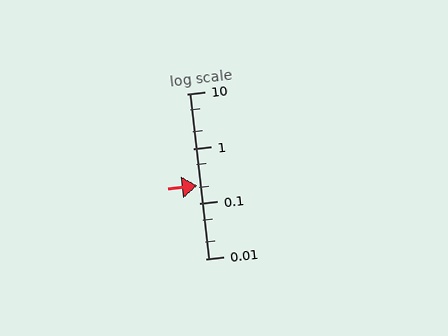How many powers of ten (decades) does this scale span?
The scale spans 3 decades, from 0.01 to 10.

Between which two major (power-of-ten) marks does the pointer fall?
The pointer is between 0.1 and 1.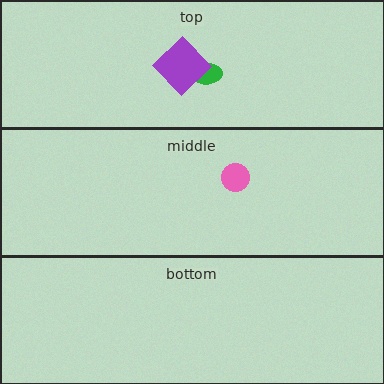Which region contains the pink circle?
The middle region.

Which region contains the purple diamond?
The top region.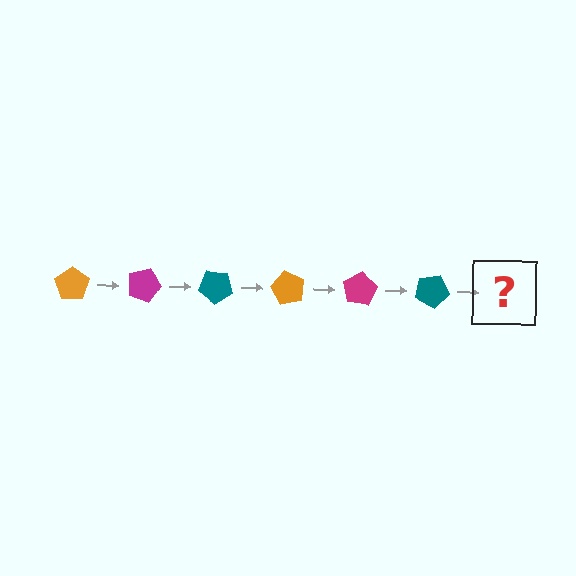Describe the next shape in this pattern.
It should be an orange pentagon, rotated 120 degrees from the start.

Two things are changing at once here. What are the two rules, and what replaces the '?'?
The two rules are that it rotates 20 degrees each step and the color cycles through orange, magenta, and teal. The '?' should be an orange pentagon, rotated 120 degrees from the start.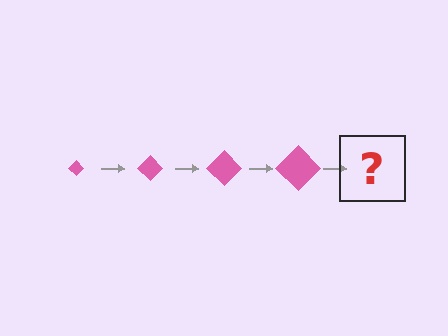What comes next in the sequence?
The next element should be a pink diamond, larger than the previous one.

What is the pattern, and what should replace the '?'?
The pattern is that the diamond gets progressively larger each step. The '?' should be a pink diamond, larger than the previous one.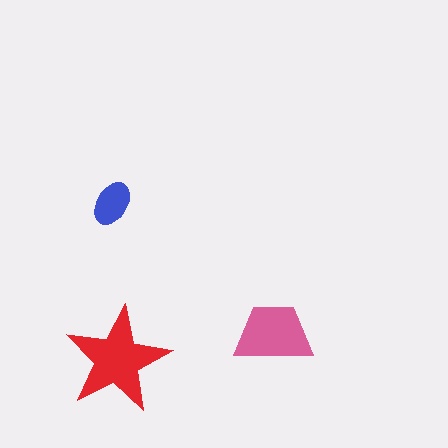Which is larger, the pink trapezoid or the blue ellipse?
The pink trapezoid.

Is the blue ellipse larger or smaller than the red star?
Smaller.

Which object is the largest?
The red star.